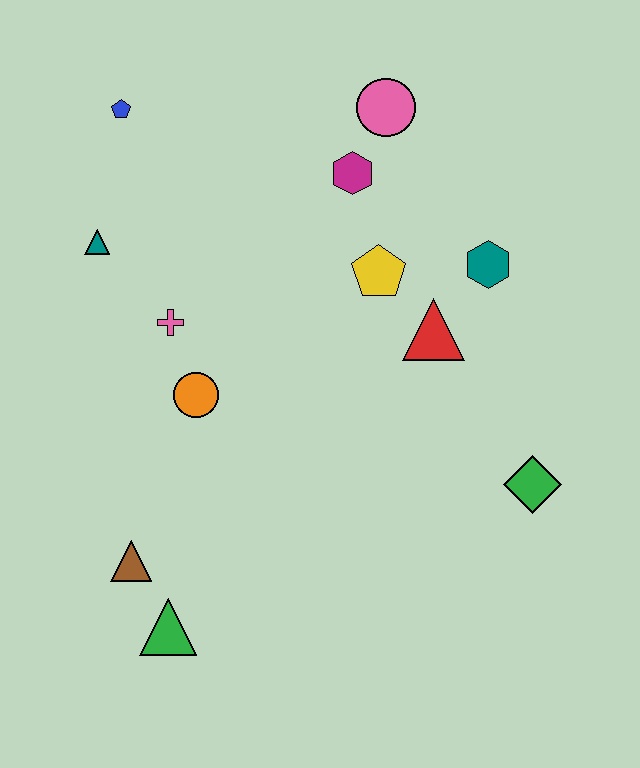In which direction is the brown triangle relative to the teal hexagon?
The brown triangle is to the left of the teal hexagon.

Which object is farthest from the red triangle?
The green triangle is farthest from the red triangle.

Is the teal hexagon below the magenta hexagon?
Yes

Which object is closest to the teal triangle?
The pink cross is closest to the teal triangle.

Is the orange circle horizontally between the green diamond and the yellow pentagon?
No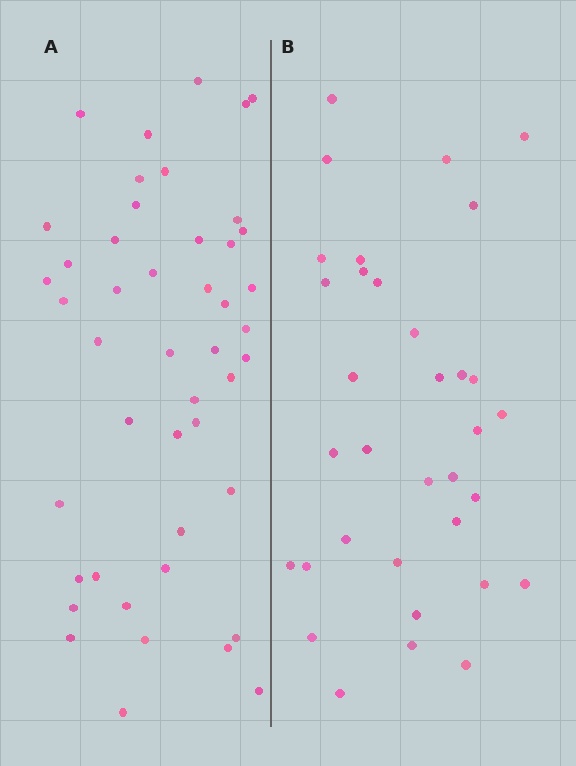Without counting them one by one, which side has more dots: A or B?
Region A (the left region) has more dots.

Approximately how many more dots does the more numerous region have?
Region A has roughly 12 or so more dots than region B.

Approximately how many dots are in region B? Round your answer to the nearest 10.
About 30 dots. (The exact count is 34, which rounds to 30.)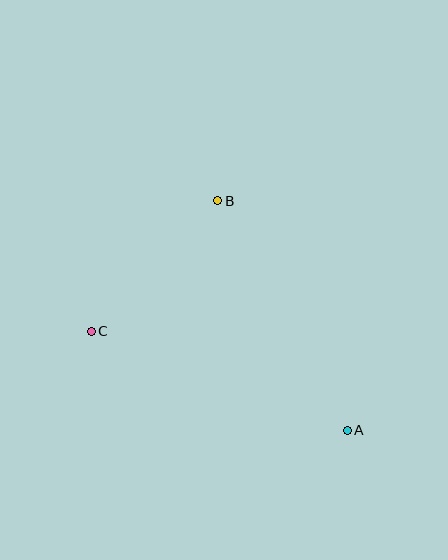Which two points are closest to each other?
Points B and C are closest to each other.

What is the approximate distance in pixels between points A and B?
The distance between A and B is approximately 264 pixels.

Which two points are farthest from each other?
Points A and C are farthest from each other.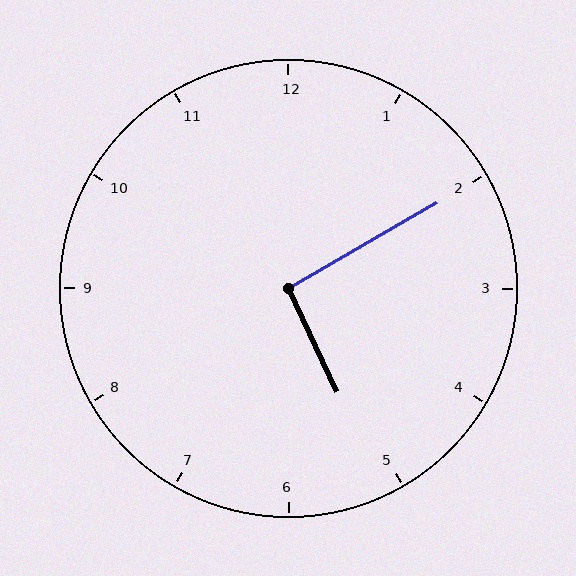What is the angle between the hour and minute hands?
Approximately 95 degrees.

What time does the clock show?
5:10.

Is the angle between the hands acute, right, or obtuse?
It is right.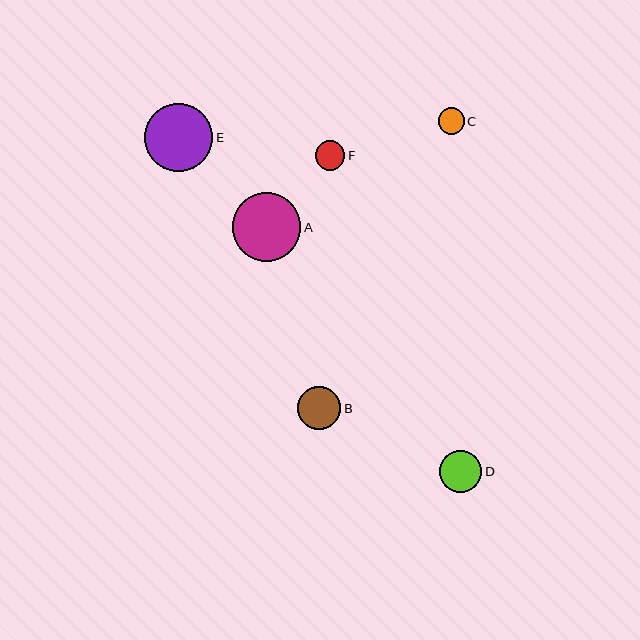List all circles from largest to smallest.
From largest to smallest: A, E, B, D, F, C.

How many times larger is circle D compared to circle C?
Circle D is approximately 1.6 times the size of circle C.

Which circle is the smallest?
Circle C is the smallest with a size of approximately 26 pixels.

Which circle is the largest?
Circle A is the largest with a size of approximately 69 pixels.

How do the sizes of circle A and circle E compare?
Circle A and circle E are approximately the same size.